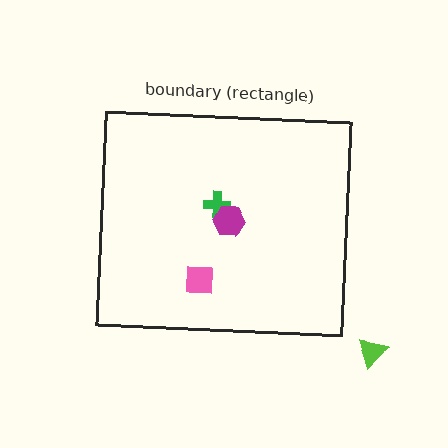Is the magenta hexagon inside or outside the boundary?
Inside.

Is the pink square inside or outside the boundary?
Inside.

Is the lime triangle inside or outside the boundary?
Outside.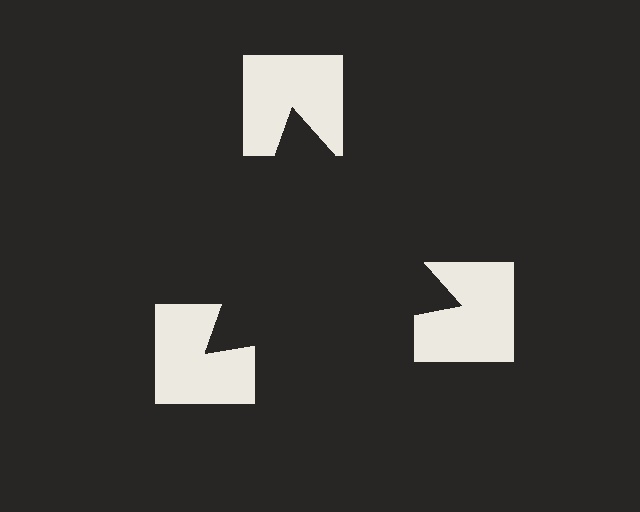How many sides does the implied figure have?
3 sides.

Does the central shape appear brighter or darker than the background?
It typically appears slightly darker than the background, even though no actual brightness change is drawn.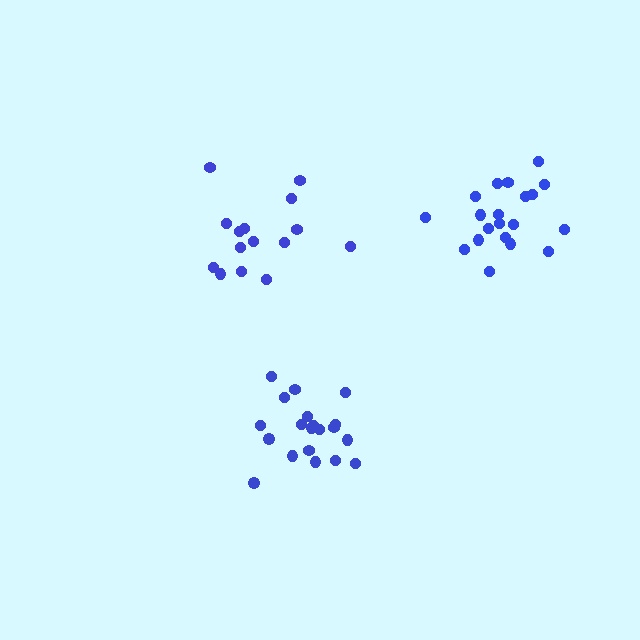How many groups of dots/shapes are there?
There are 3 groups.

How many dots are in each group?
Group 1: 20 dots, Group 2: 20 dots, Group 3: 15 dots (55 total).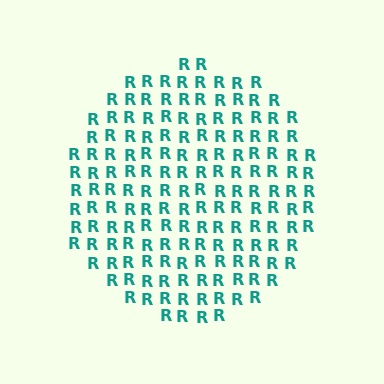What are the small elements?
The small elements are letter R's.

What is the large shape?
The large shape is a circle.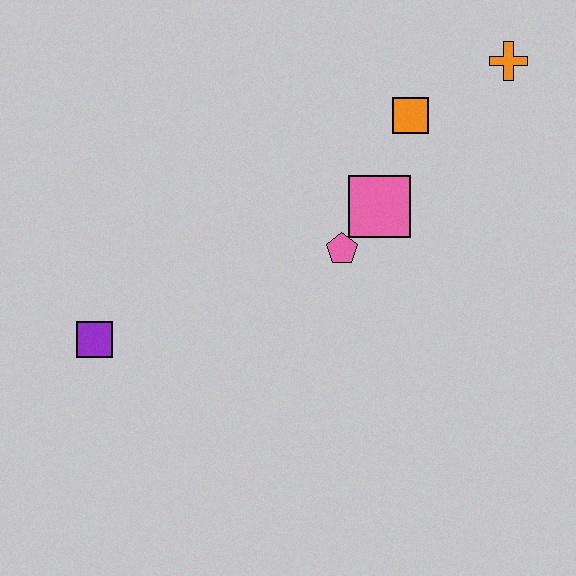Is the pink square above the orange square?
No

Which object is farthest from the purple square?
The orange cross is farthest from the purple square.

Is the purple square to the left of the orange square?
Yes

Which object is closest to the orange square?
The pink square is closest to the orange square.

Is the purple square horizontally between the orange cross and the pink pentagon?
No